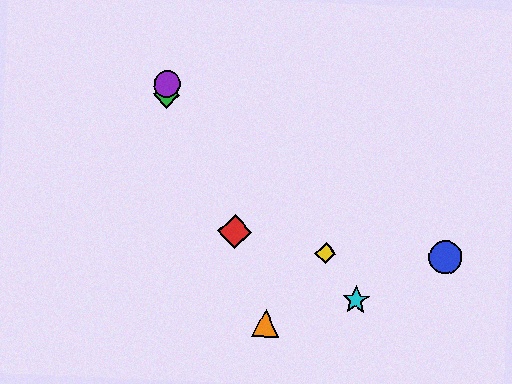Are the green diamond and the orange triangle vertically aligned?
No, the green diamond is at x≈167 and the orange triangle is at x≈265.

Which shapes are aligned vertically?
The green diamond, the purple circle are aligned vertically.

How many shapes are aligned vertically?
2 shapes (the green diamond, the purple circle) are aligned vertically.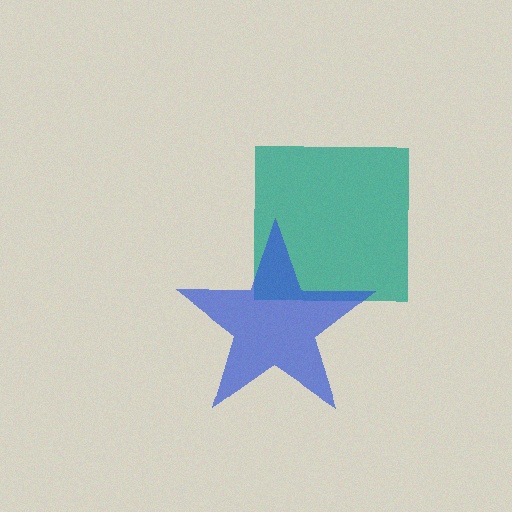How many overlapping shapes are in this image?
There are 2 overlapping shapes in the image.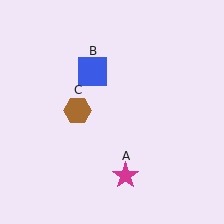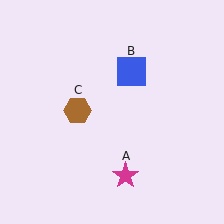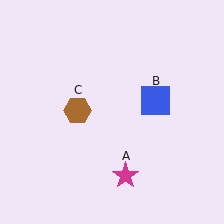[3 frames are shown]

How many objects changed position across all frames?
1 object changed position: blue square (object B).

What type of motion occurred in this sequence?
The blue square (object B) rotated clockwise around the center of the scene.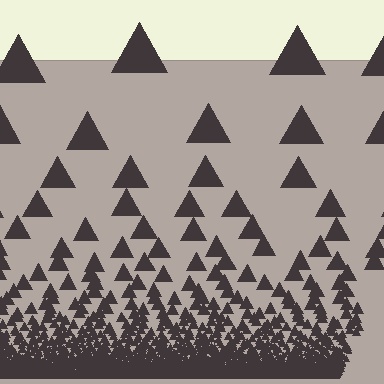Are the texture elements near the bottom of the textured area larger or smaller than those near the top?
Smaller. The gradient is inverted — elements near the bottom are smaller and denser.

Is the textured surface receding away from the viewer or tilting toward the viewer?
The surface appears to tilt toward the viewer. Texture elements get larger and sparser toward the top.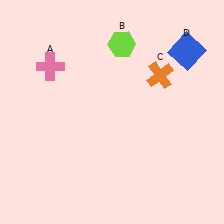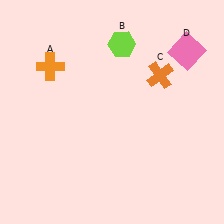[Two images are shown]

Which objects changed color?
A changed from pink to orange. D changed from blue to pink.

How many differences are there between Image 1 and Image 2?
There are 2 differences between the two images.